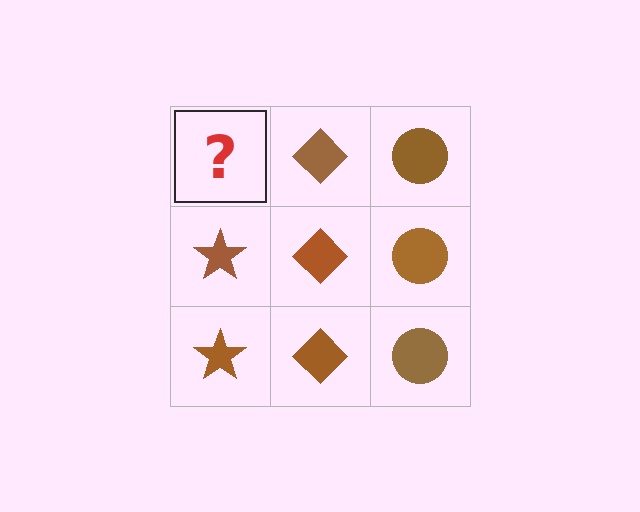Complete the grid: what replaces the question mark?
The question mark should be replaced with a brown star.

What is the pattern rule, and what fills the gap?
The rule is that each column has a consistent shape. The gap should be filled with a brown star.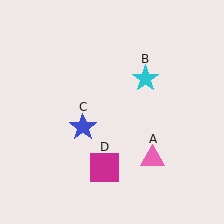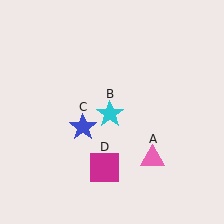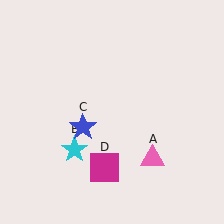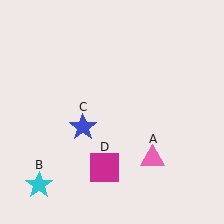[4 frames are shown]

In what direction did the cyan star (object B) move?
The cyan star (object B) moved down and to the left.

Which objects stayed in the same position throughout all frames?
Pink triangle (object A) and blue star (object C) and magenta square (object D) remained stationary.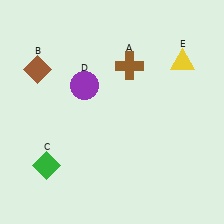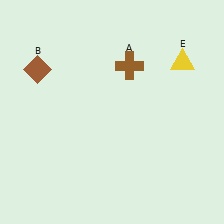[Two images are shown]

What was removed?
The purple circle (D), the green diamond (C) were removed in Image 2.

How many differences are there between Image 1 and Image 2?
There are 2 differences between the two images.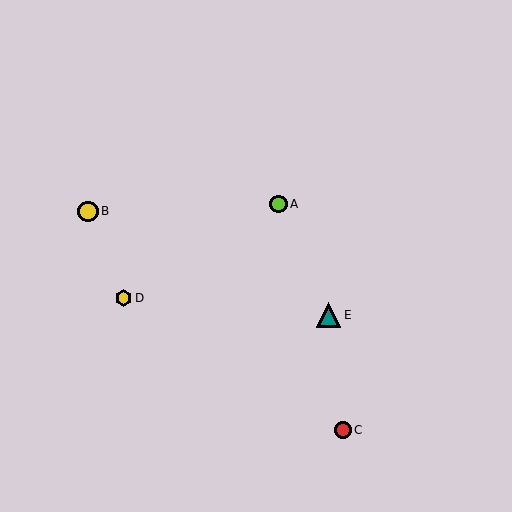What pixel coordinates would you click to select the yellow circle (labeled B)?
Click at (88, 211) to select the yellow circle B.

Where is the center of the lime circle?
The center of the lime circle is at (279, 204).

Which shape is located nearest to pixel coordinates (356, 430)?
The red circle (labeled C) at (343, 430) is nearest to that location.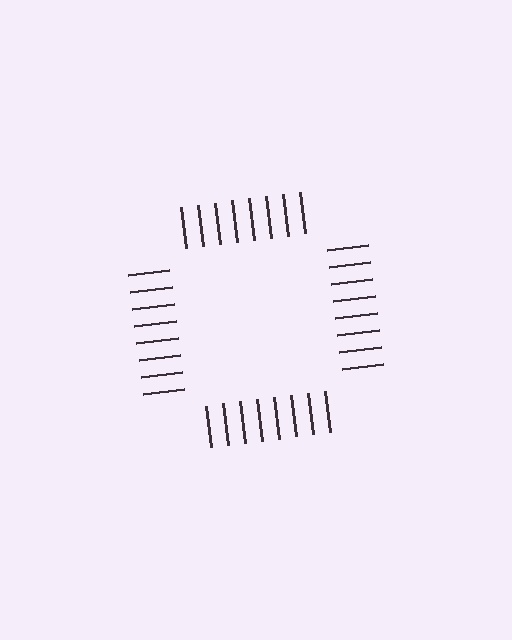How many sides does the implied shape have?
4 sides — the line-ends trace a square.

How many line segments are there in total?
32 — 8 along each of the 4 edges.